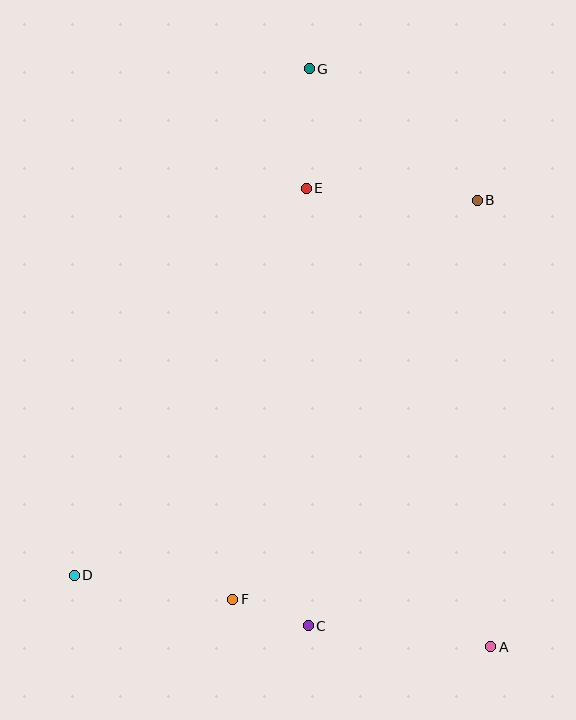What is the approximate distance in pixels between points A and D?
The distance between A and D is approximately 423 pixels.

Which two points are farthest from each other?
Points A and G are farthest from each other.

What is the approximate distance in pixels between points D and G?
The distance between D and G is approximately 559 pixels.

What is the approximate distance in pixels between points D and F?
The distance between D and F is approximately 161 pixels.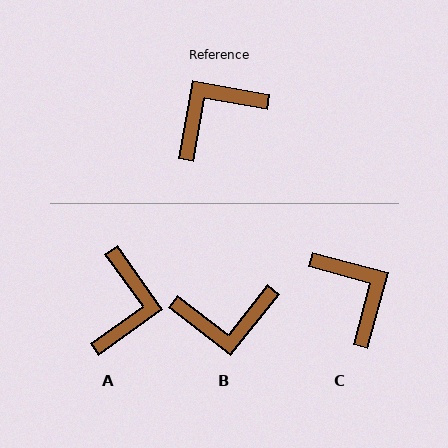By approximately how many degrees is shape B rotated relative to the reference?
Approximately 152 degrees counter-clockwise.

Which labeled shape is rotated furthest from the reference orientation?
B, about 152 degrees away.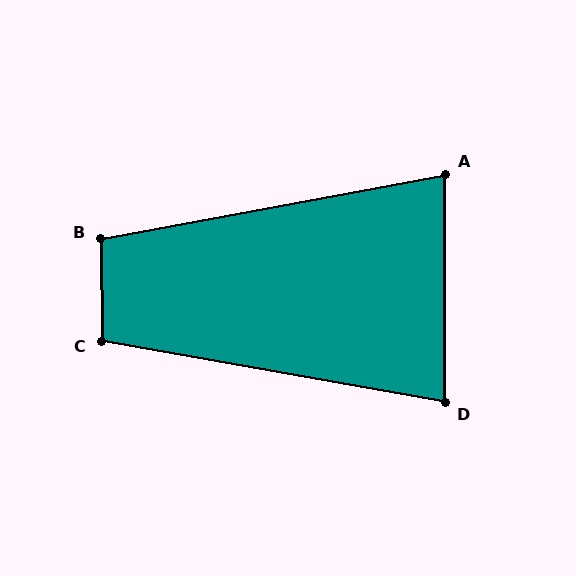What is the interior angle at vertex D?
Approximately 80 degrees (acute).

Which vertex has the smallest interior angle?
A, at approximately 79 degrees.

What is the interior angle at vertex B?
Approximately 100 degrees (obtuse).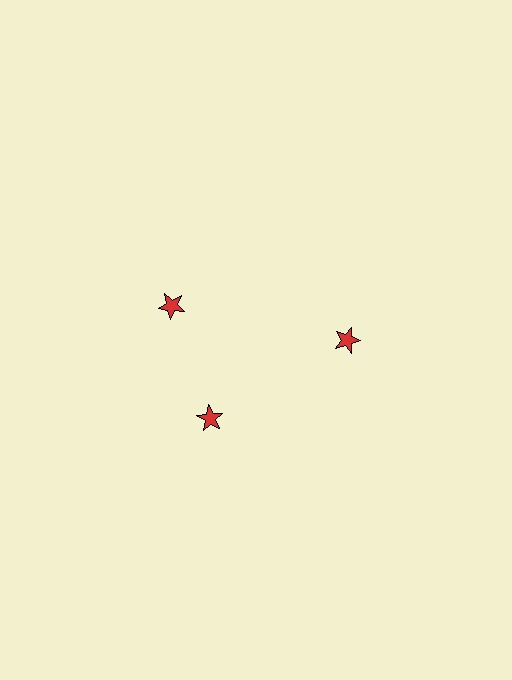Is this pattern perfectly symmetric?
No. The 3 red stars are arranged in a ring, but one element near the 11 o'clock position is rotated out of alignment along the ring, breaking the 3-fold rotational symmetry.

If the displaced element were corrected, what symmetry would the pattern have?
It would have 3-fold rotational symmetry — the pattern would map onto itself every 120 degrees.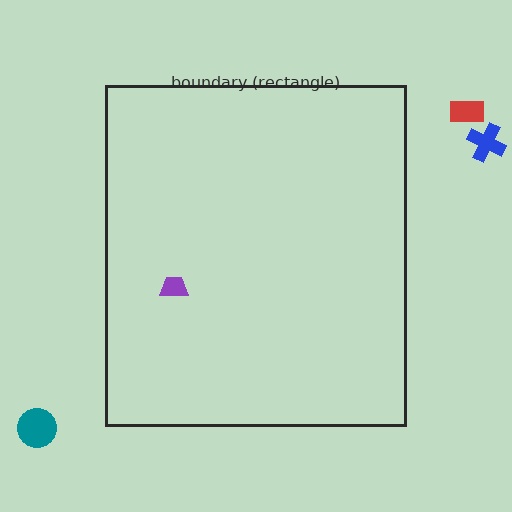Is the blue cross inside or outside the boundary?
Outside.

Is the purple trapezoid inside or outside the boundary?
Inside.